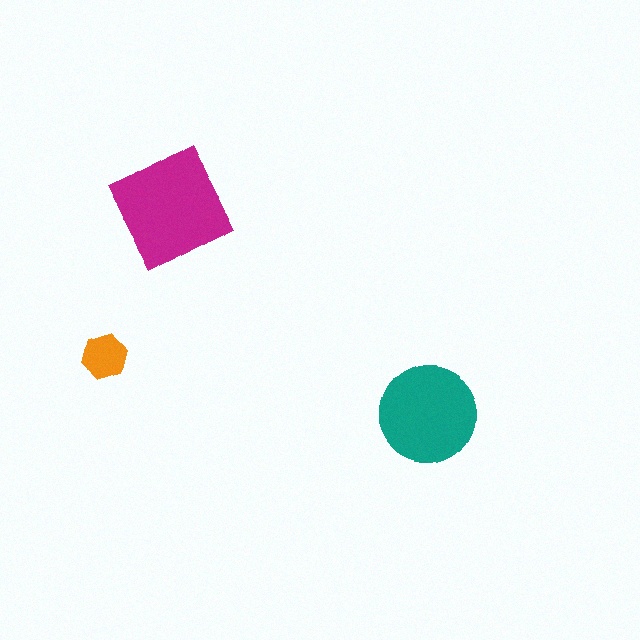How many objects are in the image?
There are 3 objects in the image.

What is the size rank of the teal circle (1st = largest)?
2nd.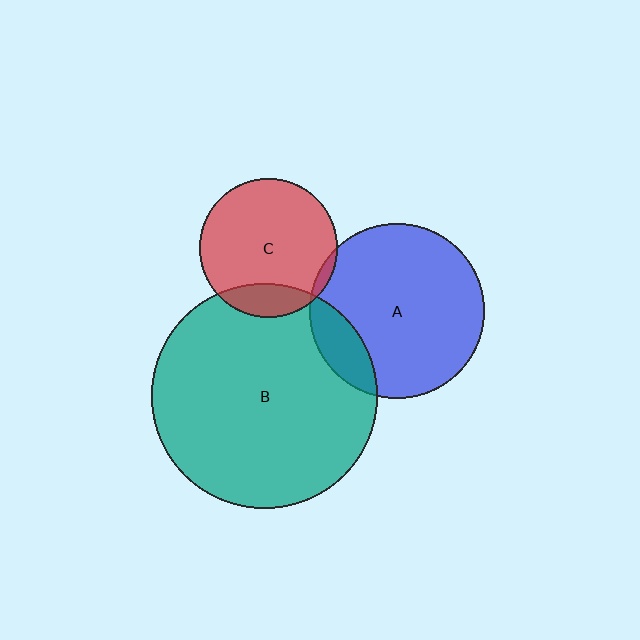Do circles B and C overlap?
Yes.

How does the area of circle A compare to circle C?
Approximately 1.6 times.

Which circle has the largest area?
Circle B (teal).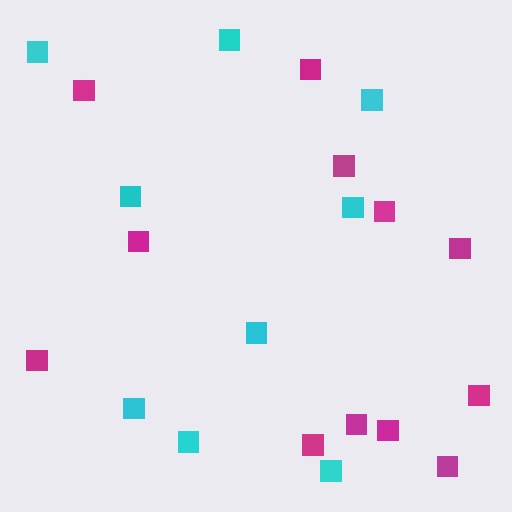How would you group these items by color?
There are 2 groups: one group of magenta squares (12) and one group of cyan squares (9).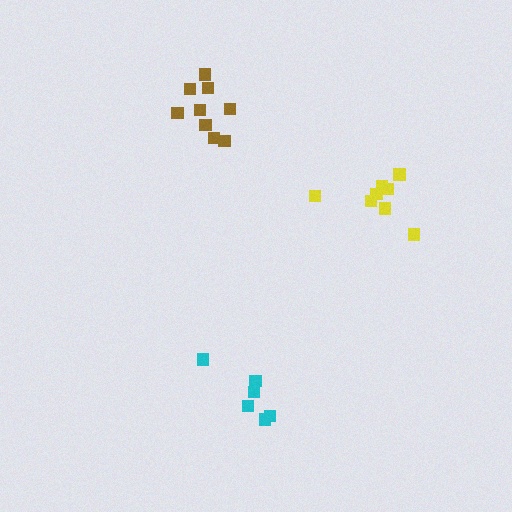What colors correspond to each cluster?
The clusters are colored: brown, yellow, cyan.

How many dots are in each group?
Group 1: 9 dots, Group 2: 8 dots, Group 3: 6 dots (23 total).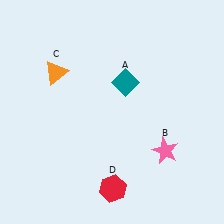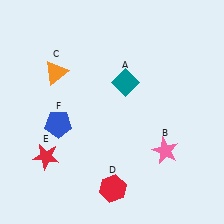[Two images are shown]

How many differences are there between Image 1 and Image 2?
There are 2 differences between the two images.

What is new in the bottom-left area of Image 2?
A blue pentagon (F) was added in the bottom-left area of Image 2.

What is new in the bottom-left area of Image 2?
A red star (E) was added in the bottom-left area of Image 2.